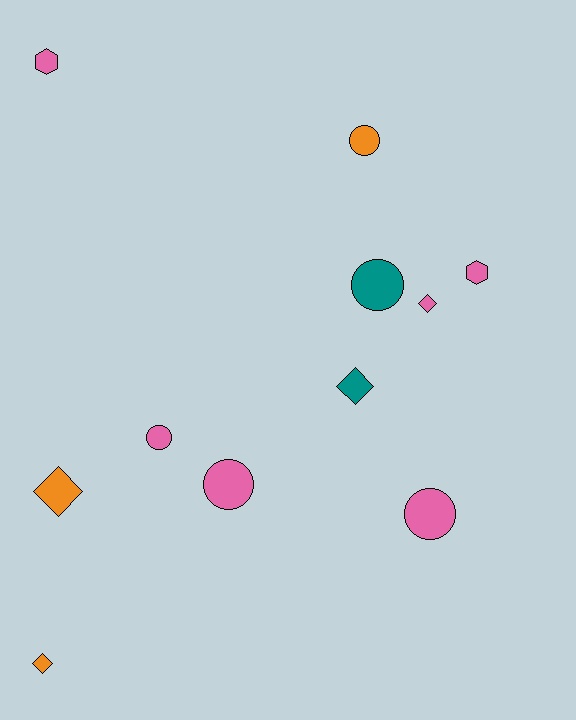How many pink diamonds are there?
There is 1 pink diamond.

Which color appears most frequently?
Pink, with 6 objects.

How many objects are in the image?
There are 11 objects.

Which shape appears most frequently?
Circle, with 5 objects.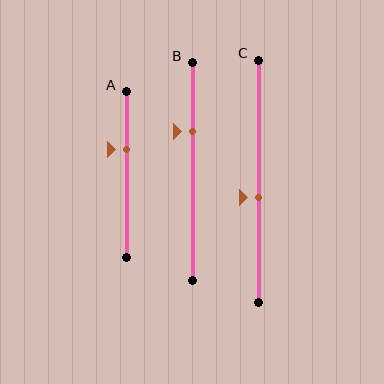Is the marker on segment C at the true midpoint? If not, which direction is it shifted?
No, the marker on segment C is shifted downward by about 7% of the segment length.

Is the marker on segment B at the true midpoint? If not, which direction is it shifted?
No, the marker on segment B is shifted upward by about 19% of the segment length.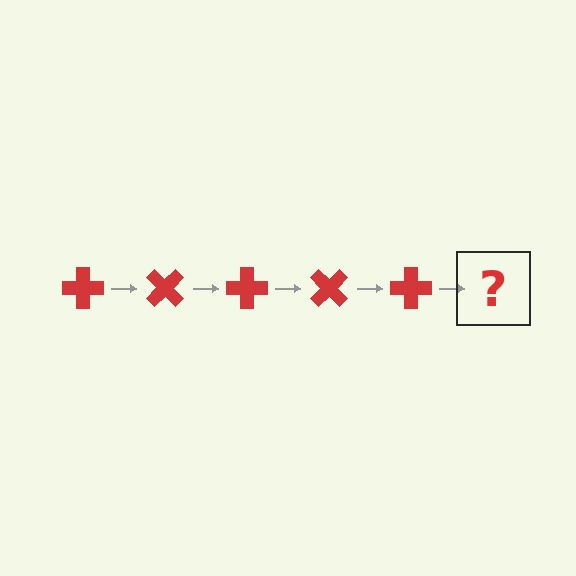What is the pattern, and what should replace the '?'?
The pattern is that the cross rotates 45 degrees each step. The '?' should be a red cross rotated 225 degrees.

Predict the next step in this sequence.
The next step is a red cross rotated 225 degrees.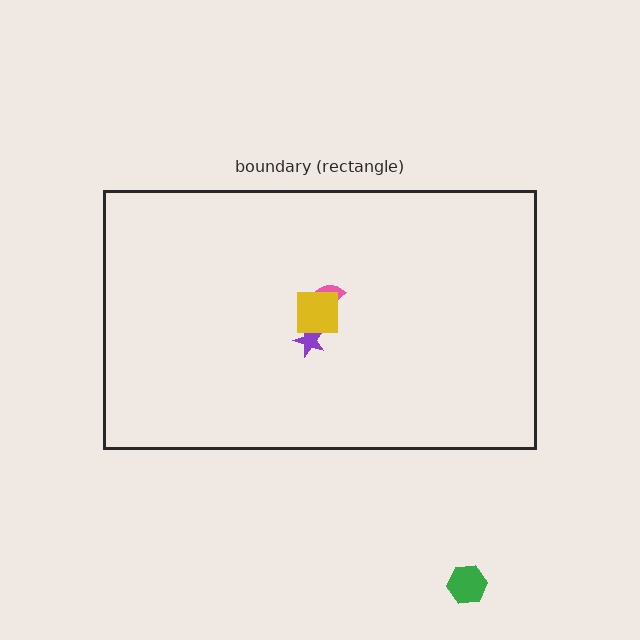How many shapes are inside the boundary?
3 inside, 1 outside.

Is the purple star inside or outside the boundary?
Inside.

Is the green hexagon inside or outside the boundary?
Outside.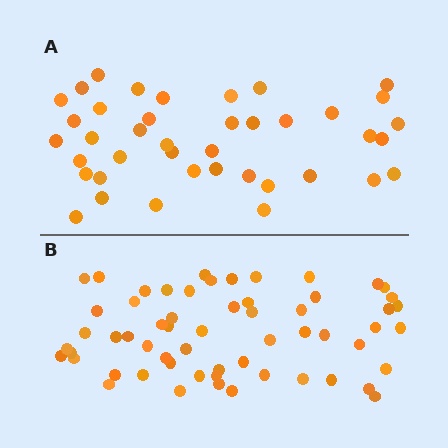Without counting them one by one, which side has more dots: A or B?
Region B (the bottom region) has more dots.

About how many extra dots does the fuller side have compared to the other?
Region B has approximately 20 more dots than region A.